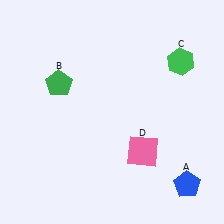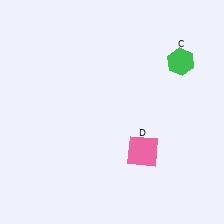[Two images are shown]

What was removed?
The green pentagon (B), the blue pentagon (A) were removed in Image 2.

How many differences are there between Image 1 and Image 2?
There are 2 differences between the two images.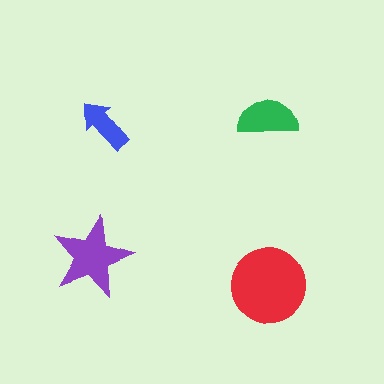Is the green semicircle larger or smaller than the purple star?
Smaller.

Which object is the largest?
The red circle.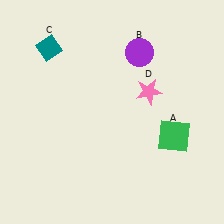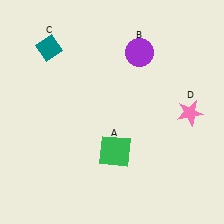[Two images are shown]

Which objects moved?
The objects that moved are: the green square (A), the pink star (D).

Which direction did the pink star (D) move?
The pink star (D) moved right.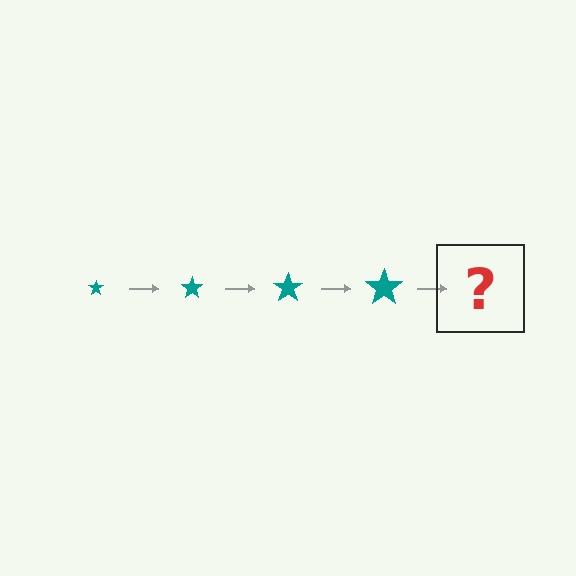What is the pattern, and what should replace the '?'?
The pattern is that the star gets progressively larger each step. The '?' should be a teal star, larger than the previous one.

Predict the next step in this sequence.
The next step is a teal star, larger than the previous one.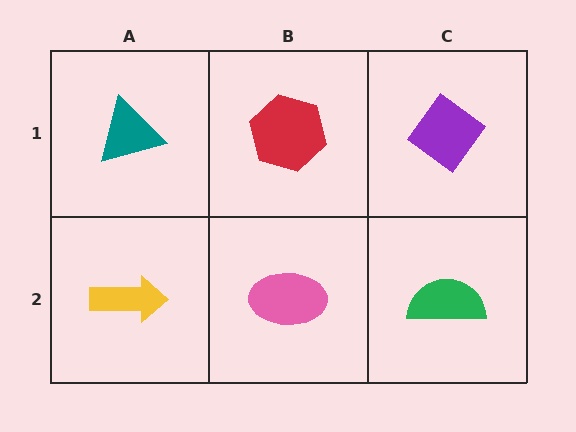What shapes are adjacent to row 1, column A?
A yellow arrow (row 2, column A), a red hexagon (row 1, column B).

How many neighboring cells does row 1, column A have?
2.